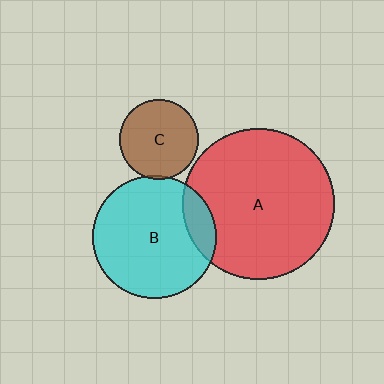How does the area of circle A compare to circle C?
Approximately 3.6 times.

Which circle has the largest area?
Circle A (red).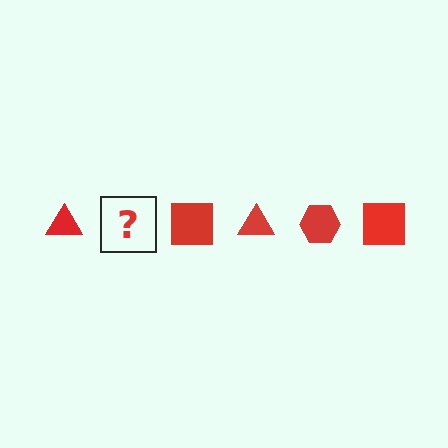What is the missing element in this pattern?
The missing element is a red hexagon.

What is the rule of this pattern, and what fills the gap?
The rule is that the pattern cycles through triangle, hexagon, square shapes in red. The gap should be filled with a red hexagon.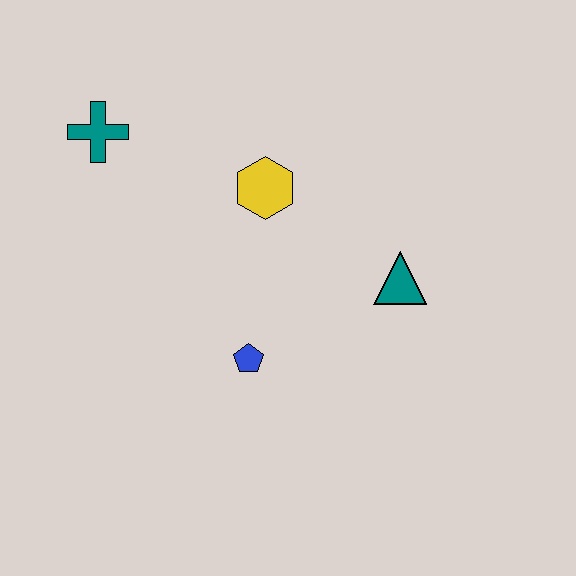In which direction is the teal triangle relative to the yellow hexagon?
The teal triangle is to the right of the yellow hexagon.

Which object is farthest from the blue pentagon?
The teal cross is farthest from the blue pentagon.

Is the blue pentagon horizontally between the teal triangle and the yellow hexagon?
No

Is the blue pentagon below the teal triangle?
Yes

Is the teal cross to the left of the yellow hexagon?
Yes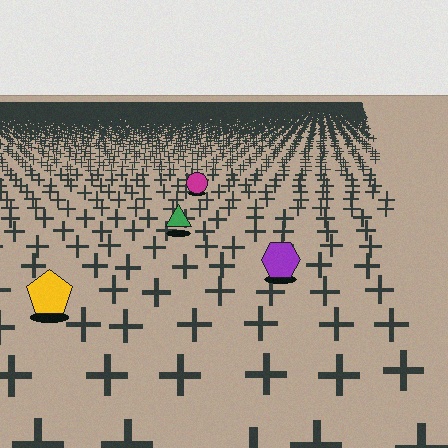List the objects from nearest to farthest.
From nearest to farthest: the yellow pentagon, the purple hexagon, the green triangle, the magenta circle.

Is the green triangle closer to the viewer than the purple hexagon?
No. The purple hexagon is closer — you can tell from the texture gradient: the ground texture is coarser near it.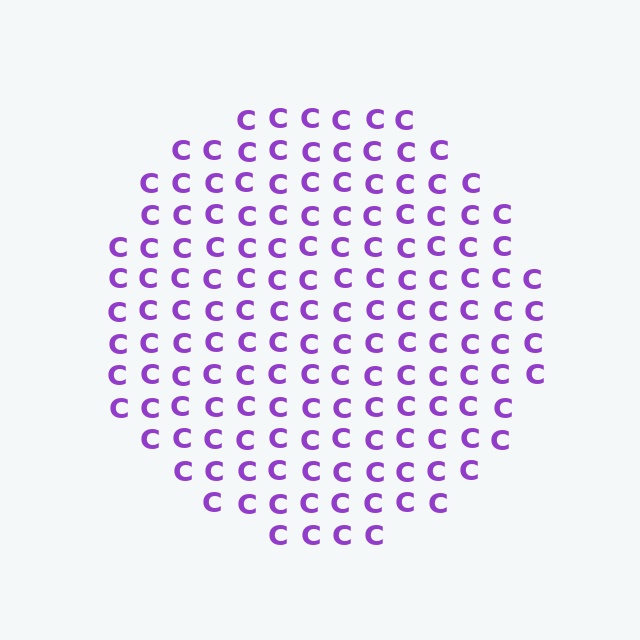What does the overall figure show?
The overall figure shows a circle.